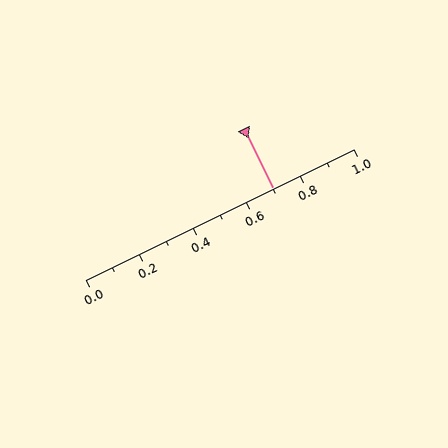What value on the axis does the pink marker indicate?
The marker indicates approximately 0.7.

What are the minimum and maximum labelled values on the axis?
The axis runs from 0.0 to 1.0.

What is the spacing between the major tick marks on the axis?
The major ticks are spaced 0.2 apart.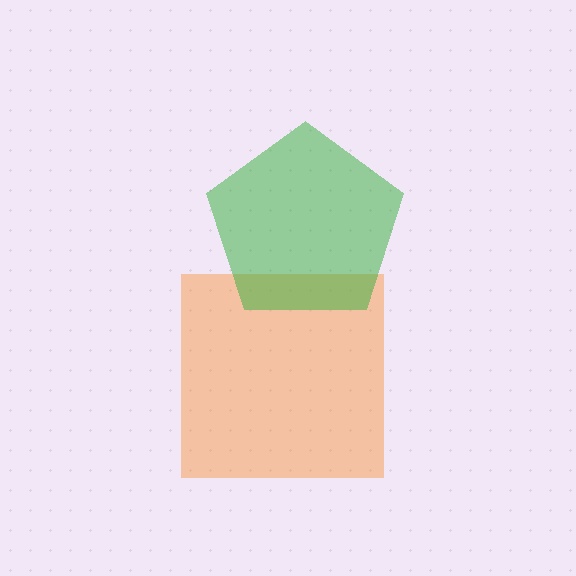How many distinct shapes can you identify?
There are 2 distinct shapes: an orange square, a green pentagon.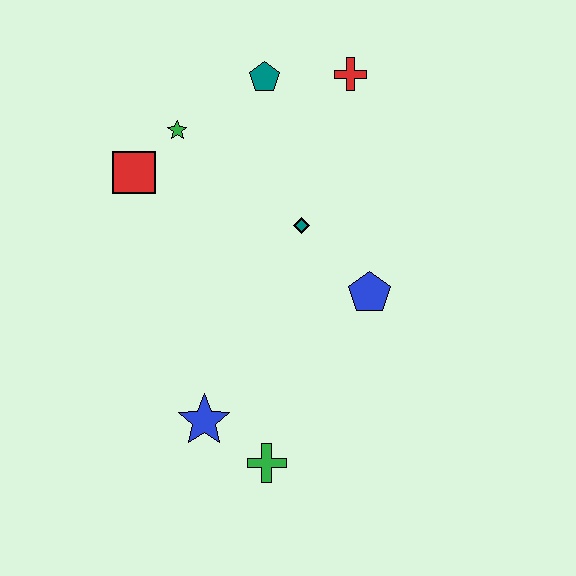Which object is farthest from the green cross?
The red cross is farthest from the green cross.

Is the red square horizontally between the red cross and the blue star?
No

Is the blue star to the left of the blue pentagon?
Yes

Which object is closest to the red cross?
The teal pentagon is closest to the red cross.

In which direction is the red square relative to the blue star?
The red square is above the blue star.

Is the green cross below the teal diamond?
Yes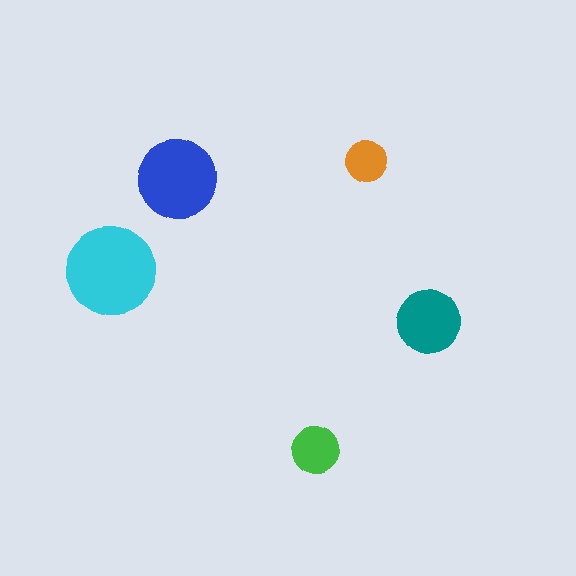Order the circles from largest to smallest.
the cyan one, the blue one, the teal one, the green one, the orange one.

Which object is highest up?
The orange circle is topmost.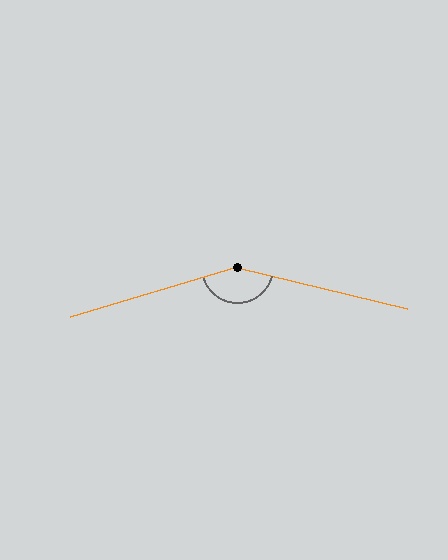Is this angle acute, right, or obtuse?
It is obtuse.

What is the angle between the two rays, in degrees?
Approximately 150 degrees.